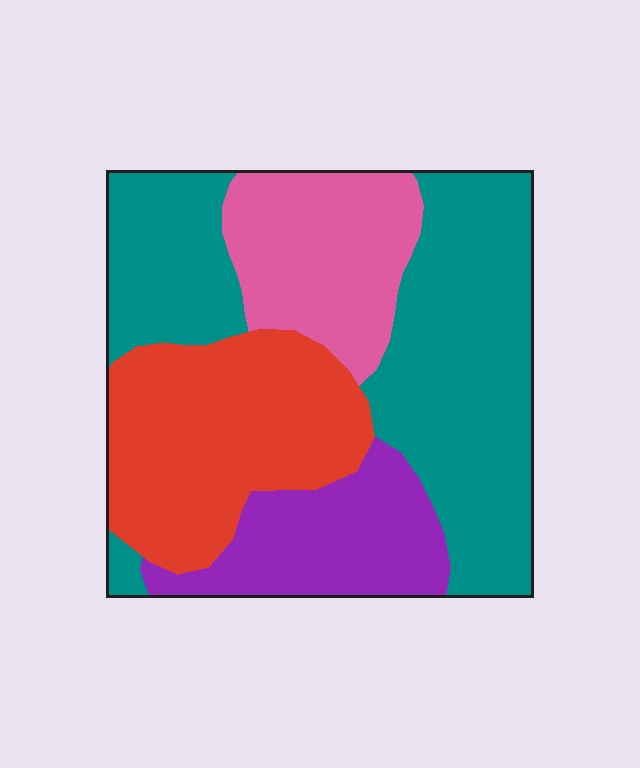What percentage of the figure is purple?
Purple covers 15% of the figure.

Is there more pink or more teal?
Teal.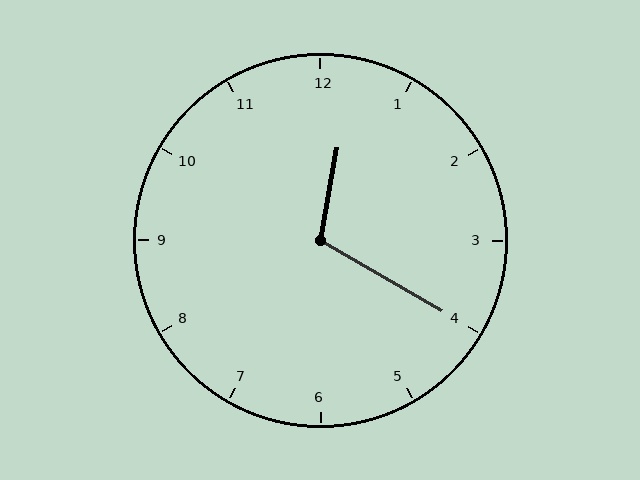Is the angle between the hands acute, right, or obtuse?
It is obtuse.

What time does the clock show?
12:20.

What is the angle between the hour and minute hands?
Approximately 110 degrees.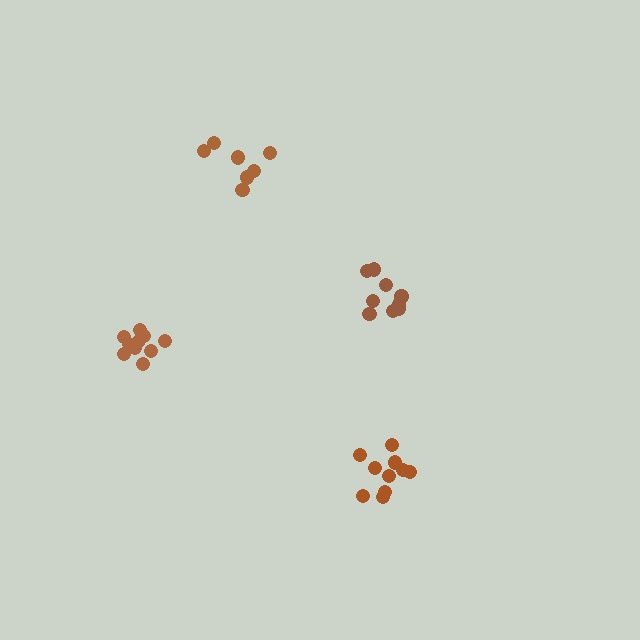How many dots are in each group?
Group 1: 10 dots, Group 2: 9 dots, Group 3: 11 dots, Group 4: 7 dots (37 total).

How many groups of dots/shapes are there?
There are 4 groups.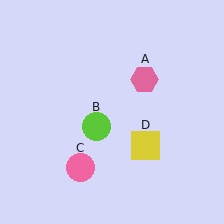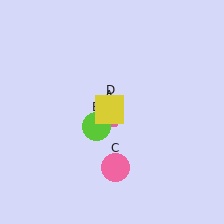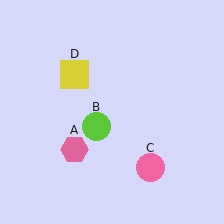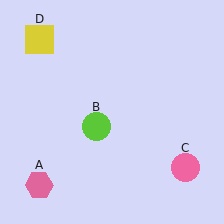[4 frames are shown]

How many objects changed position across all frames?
3 objects changed position: pink hexagon (object A), pink circle (object C), yellow square (object D).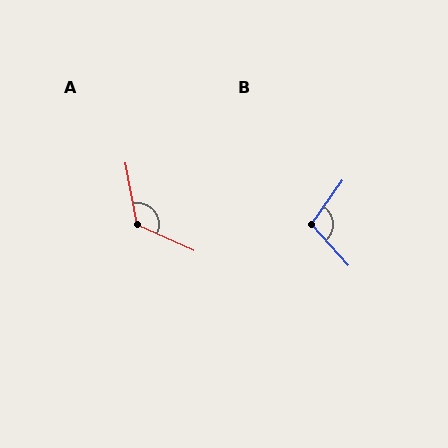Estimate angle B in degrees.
Approximately 103 degrees.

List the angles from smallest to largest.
B (103°), A (125°).